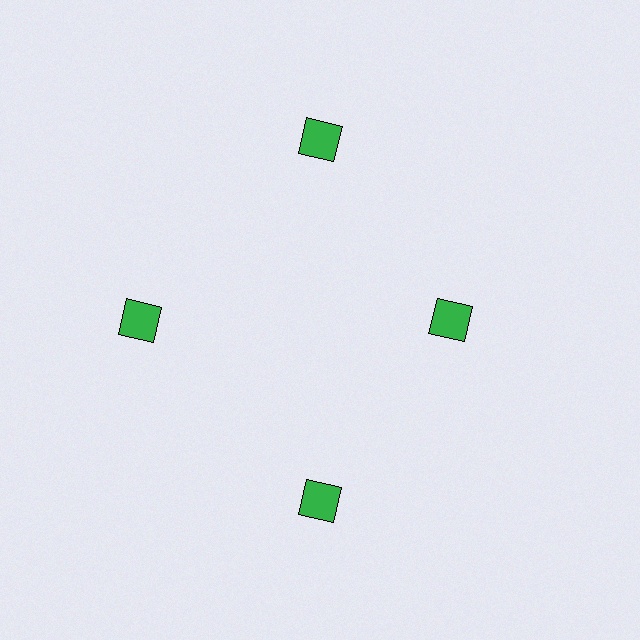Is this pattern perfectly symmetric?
No. The 4 green squares are arranged in a ring, but one element near the 3 o'clock position is pulled inward toward the center, breaking the 4-fold rotational symmetry.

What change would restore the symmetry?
The symmetry would be restored by moving it outward, back onto the ring so that all 4 squares sit at equal angles and equal distance from the center.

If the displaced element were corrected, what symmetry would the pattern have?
It would have 4-fold rotational symmetry — the pattern would map onto itself every 90 degrees.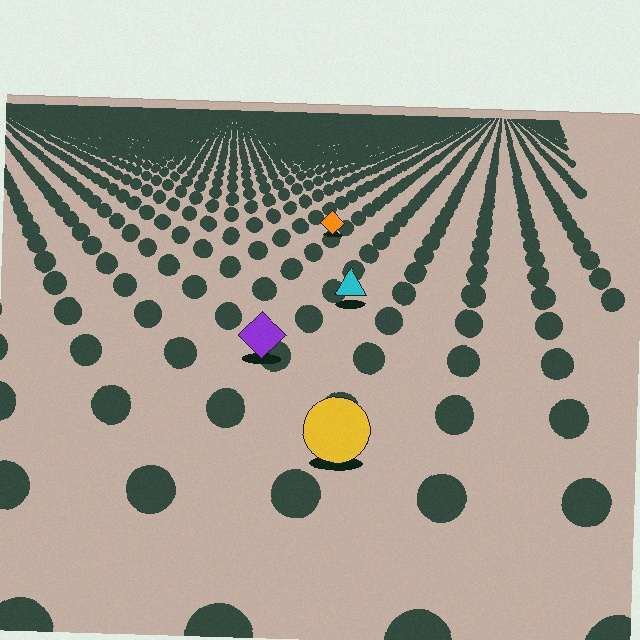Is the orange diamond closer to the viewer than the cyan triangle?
No. The cyan triangle is closer — you can tell from the texture gradient: the ground texture is coarser near it.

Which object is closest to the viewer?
The yellow circle is closest. The texture marks near it are larger and more spread out.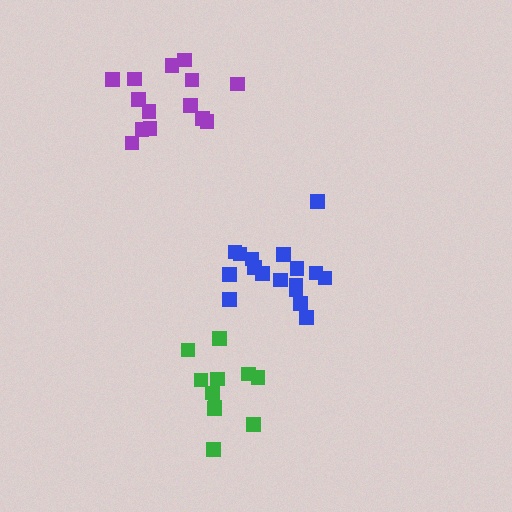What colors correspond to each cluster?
The clusters are colored: blue, purple, green.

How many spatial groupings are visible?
There are 3 spatial groupings.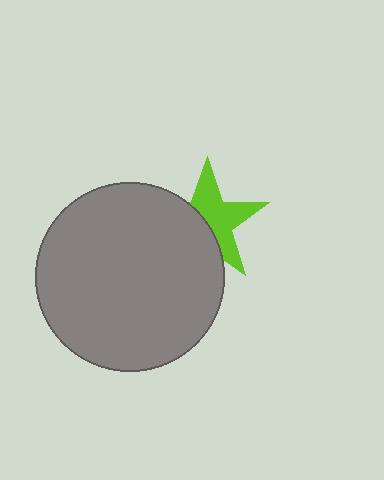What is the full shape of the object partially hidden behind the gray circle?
The partially hidden object is a lime star.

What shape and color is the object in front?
The object in front is a gray circle.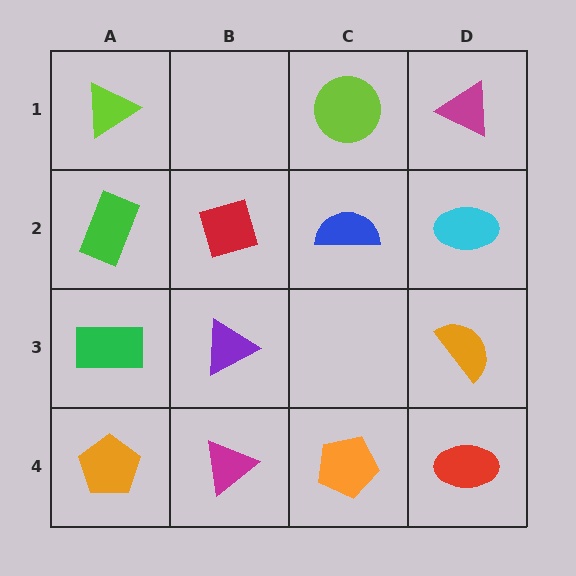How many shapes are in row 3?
3 shapes.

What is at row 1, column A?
A lime triangle.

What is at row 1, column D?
A magenta triangle.